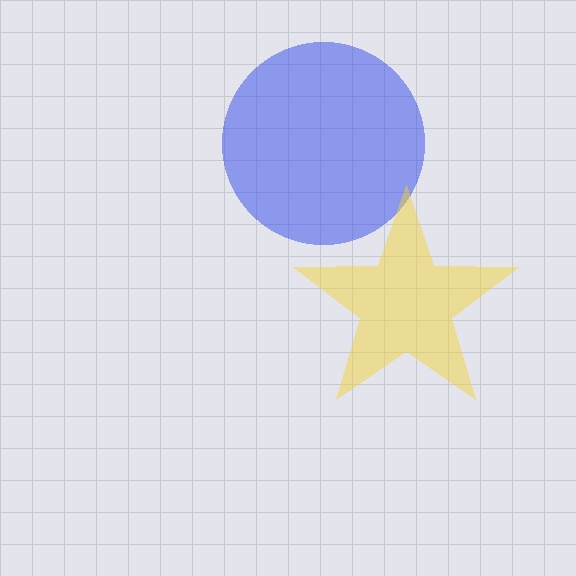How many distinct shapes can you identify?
There are 2 distinct shapes: a blue circle, a yellow star.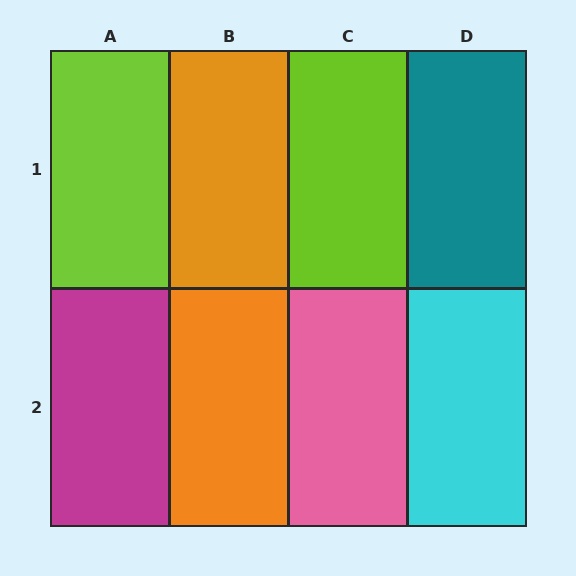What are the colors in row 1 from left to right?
Lime, orange, lime, teal.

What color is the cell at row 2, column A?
Magenta.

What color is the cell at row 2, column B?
Orange.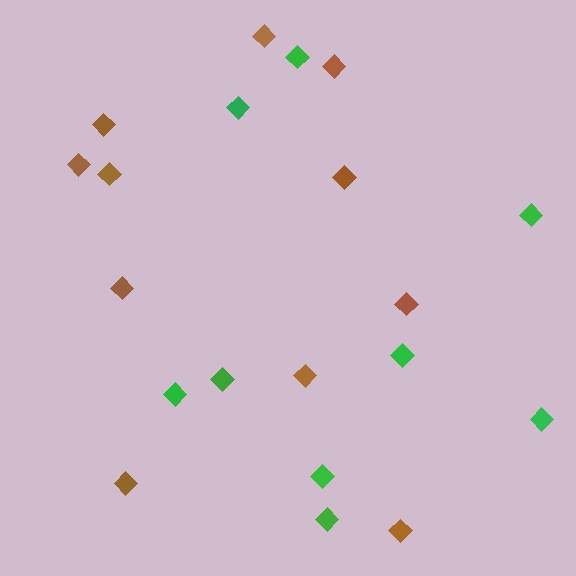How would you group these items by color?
There are 2 groups: one group of green diamonds (9) and one group of brown diamonds (11).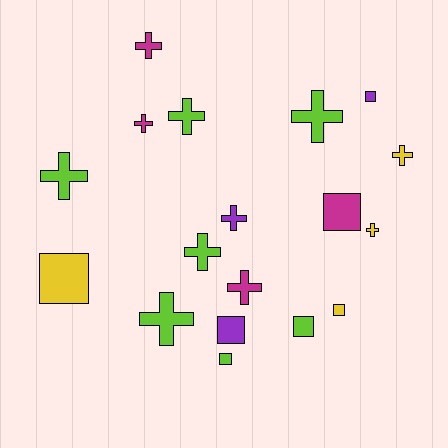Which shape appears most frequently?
Cross, with 11 objects.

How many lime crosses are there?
There are 5 lime crosses.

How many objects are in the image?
There are 18 objects.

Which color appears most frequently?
Lime, with 7 objects.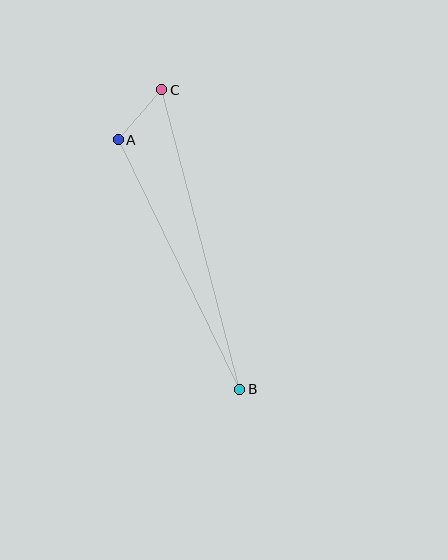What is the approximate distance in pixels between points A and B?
The distance between A and B is approximately 277 pixels.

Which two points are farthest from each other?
Points B and C are farthest from each other.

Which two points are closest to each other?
Points A and C are closest to each other.